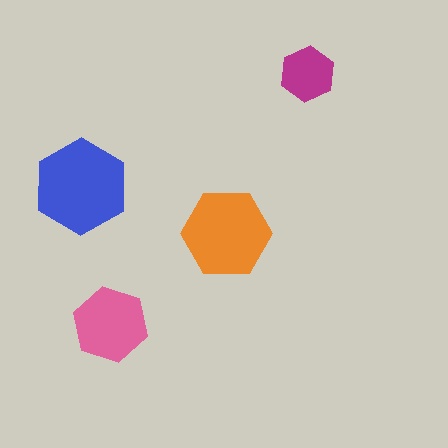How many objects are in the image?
There are 4 objects in the image.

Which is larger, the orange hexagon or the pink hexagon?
The orange one.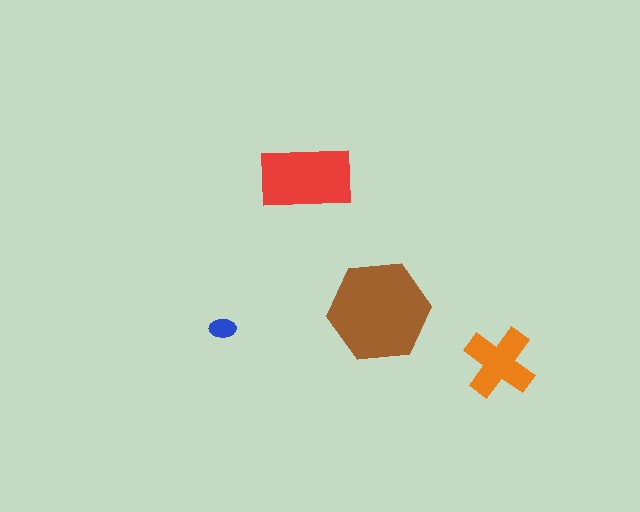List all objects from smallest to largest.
The blue ellipse, the orange cross, the red rectangle, the brown hexagon.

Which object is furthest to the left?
The blue ellipse is leftmost.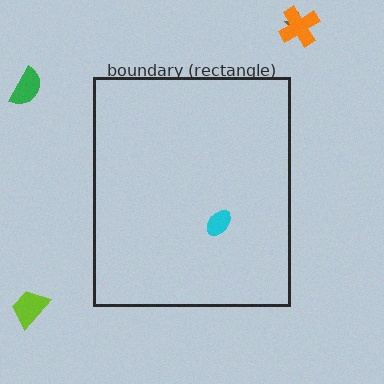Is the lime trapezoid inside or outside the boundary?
Outside.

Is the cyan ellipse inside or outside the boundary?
Inside.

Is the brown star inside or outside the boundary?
Outside.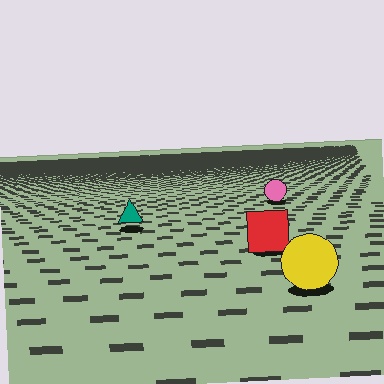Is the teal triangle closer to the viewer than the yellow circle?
No. The yellow circle is closer — you can tell from the texture gradient: the ground texture is coarser near it.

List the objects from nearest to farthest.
From nearest to farthest: the yellow circle, the red square, the teal triangle, the pink circle.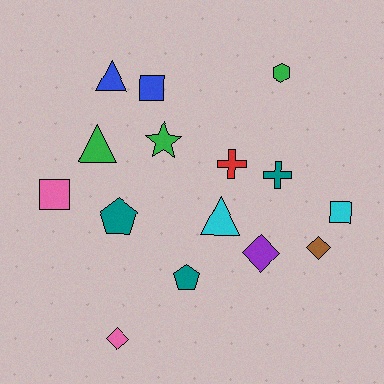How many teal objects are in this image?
There are 3 teal objects.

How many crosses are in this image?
There are 2 crosses.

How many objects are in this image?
There are 15 objects.